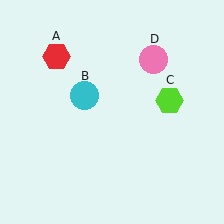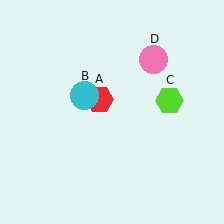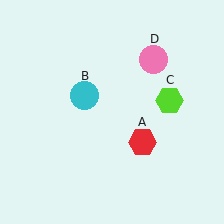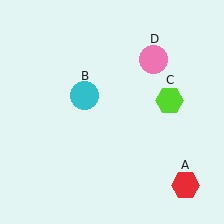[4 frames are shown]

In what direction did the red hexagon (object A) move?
The red hexagon (object A) moved down and to the right.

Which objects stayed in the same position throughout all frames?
Cyan circle (object B) and lime hexagon (object C) and pink circle (object D) remained stationary.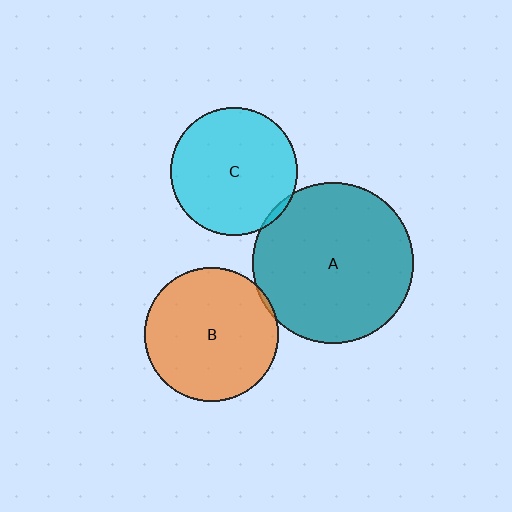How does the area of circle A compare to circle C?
Approximately 1.6 times.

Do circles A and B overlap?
Yes.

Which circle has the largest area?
Circle A (teal).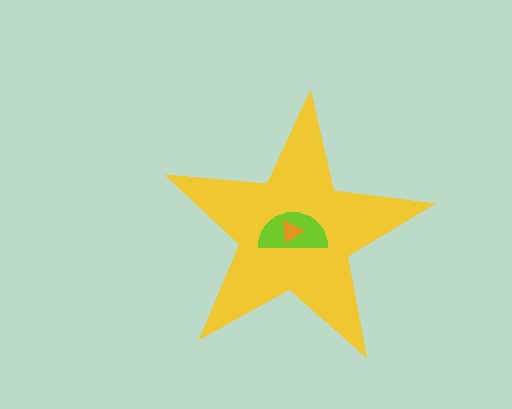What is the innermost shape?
The orange triangle.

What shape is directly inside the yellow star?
The lime semicircle.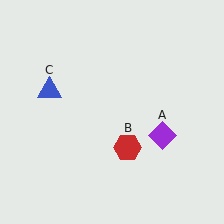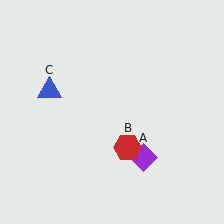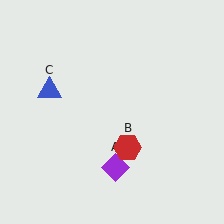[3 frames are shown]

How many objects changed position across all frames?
1 object changed position: purple diamond (object A).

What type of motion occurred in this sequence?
The purple diamond (object A) rotated clockwise around the center of the scene.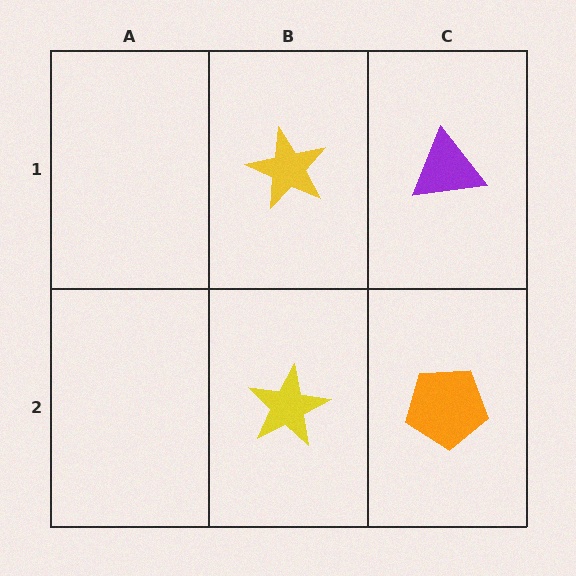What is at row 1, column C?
A purple triangle.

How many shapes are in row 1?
2 shapes.